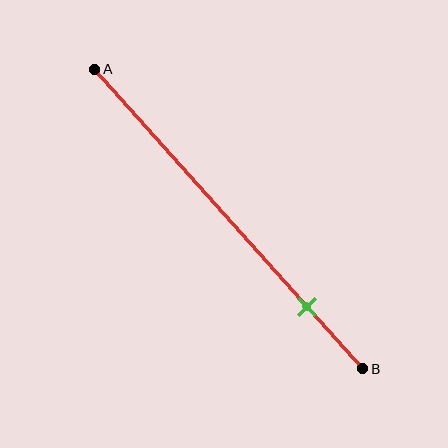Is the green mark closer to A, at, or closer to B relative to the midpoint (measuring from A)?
The green mark is closer to point B than the midpoint of segment AB.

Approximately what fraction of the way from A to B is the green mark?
The green mark is approximately 80% of the way from A to B.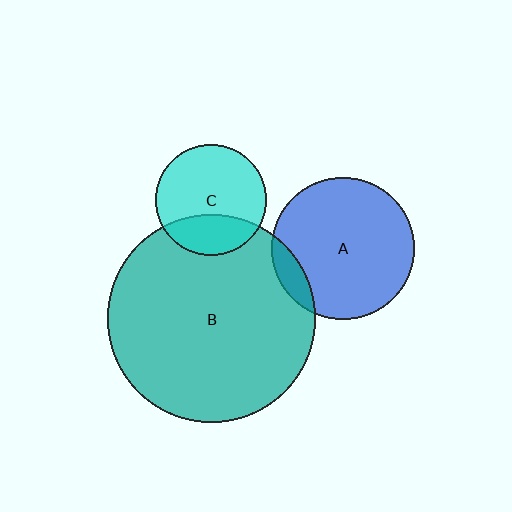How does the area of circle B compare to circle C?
Approximately 3.5 times.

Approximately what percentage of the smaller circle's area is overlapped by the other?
Approximately 30%.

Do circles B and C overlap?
Yes.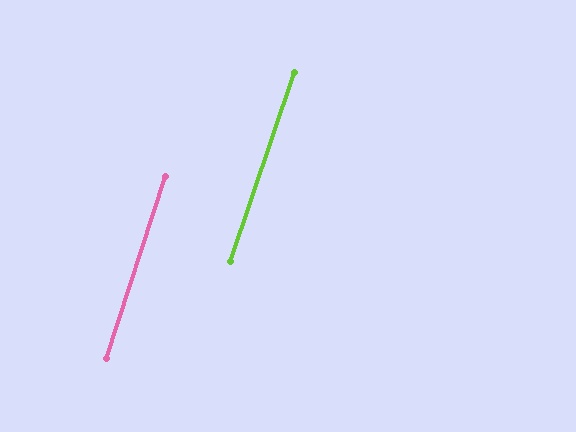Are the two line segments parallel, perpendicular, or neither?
Parallel — their directions differ by only 0.8°.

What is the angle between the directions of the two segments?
Approximately 1 degree.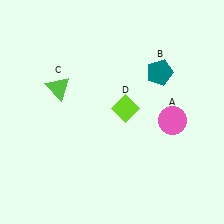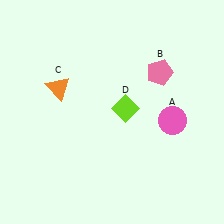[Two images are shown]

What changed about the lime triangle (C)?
In Image 1, C is lime. In Image 2, it changed to orange.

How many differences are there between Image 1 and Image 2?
There are 2 differences between the two images.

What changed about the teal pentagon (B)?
In Image 1, B is teal. In Image 2, it changed to pink.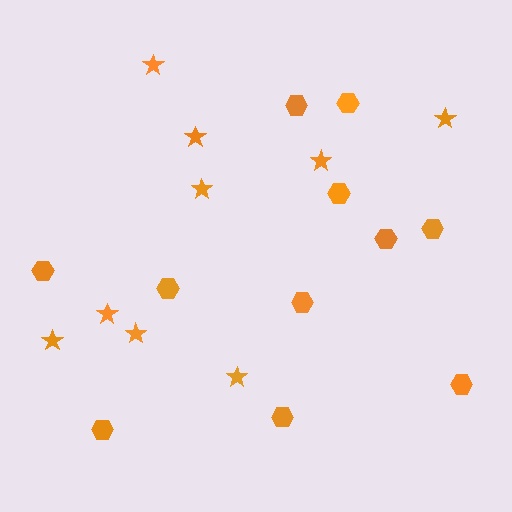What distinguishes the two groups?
There are 2 groups: one group of hexagons (11) and one group of stars (9).